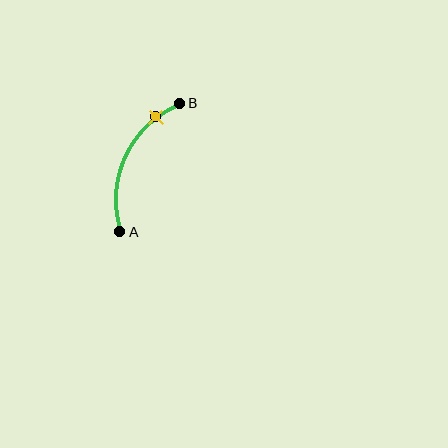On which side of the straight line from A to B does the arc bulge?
The arc bulges to the left of the straight line connecting A and B.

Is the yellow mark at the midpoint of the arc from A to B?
No. The yellow mark lies on the arc but is closer to endpoint B. The arc midpoint would be at the point on the curve equidistant along the arc from both A and B.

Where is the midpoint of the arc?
The arc midpoint is the point on the curve farthest from the straight line joining A and B. It sits to the left of that line.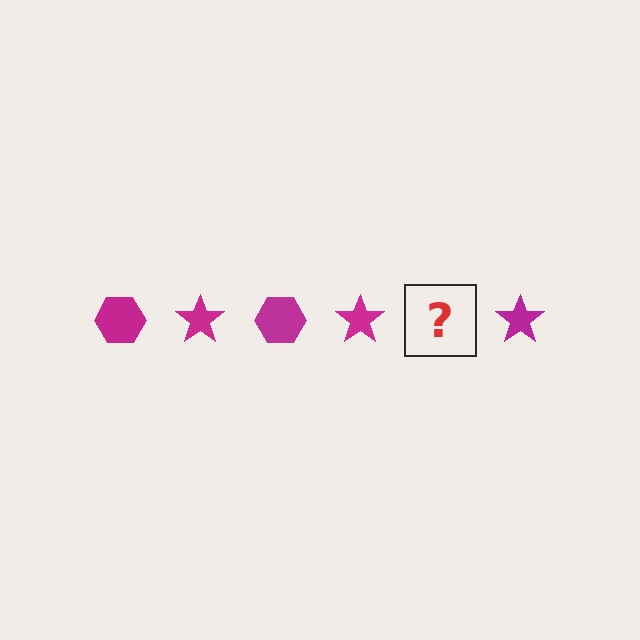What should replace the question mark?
The question mark should be replaced with a magenta hexagon.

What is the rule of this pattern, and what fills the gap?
The rule is that the pattern cycles through hexagon, star shapes in magenta. The gap should be filled with a magenta hexagon.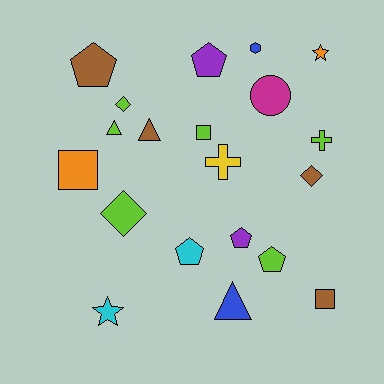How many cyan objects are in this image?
There are 2 cyan objects.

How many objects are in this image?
There are 20 objects.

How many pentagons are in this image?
There are 5 pentagons.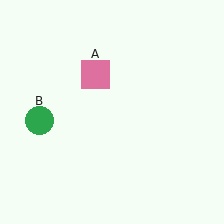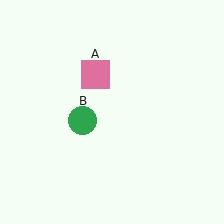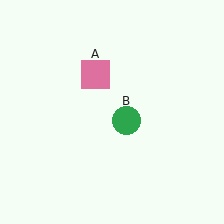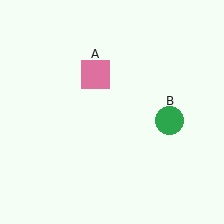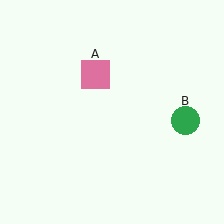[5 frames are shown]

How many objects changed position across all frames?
1 object changed position: green circle (object B).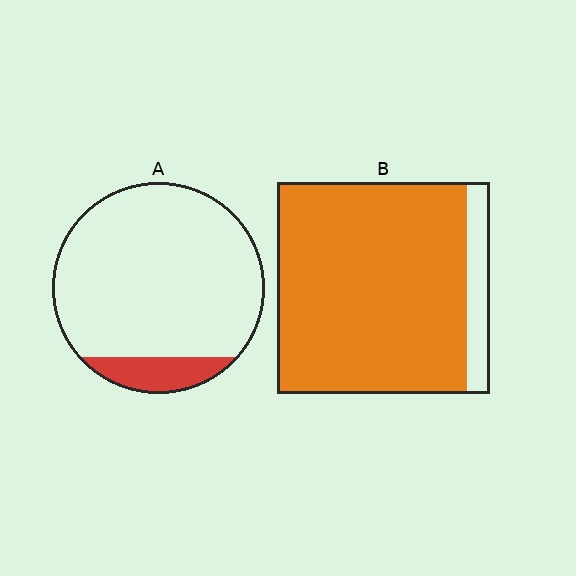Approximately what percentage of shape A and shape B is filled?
A is approximately 10% and B is approximately 90%.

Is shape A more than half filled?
No.